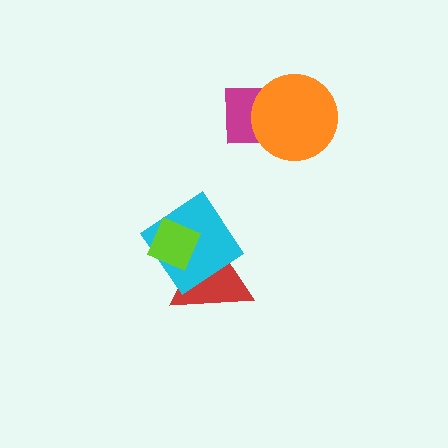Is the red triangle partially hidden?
Yes, it is partially covered by another shape.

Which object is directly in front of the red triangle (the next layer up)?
The cyan diamond is directly in front of the red triangle.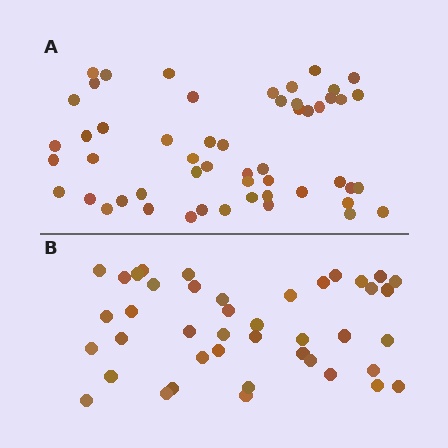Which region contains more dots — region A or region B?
Region A (the top region) has more dots.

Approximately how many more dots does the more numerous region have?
Region A has roughly 12 or so more dots than region B.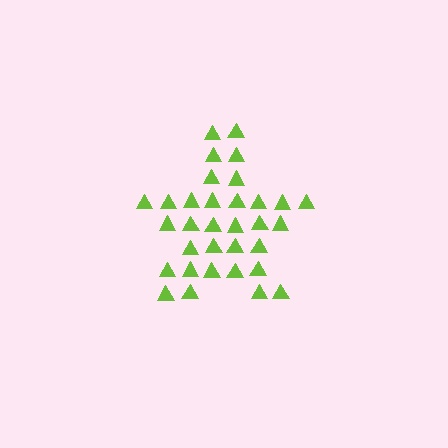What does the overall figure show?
The overall figure shows a star.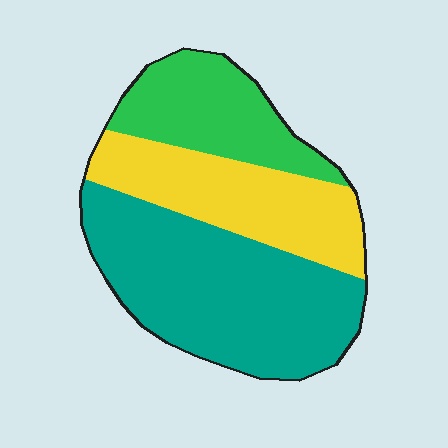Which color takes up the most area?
Teal, at roughly 50%.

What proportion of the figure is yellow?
Yellow takes up about one quarter (1/4) of the figure.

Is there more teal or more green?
Teal.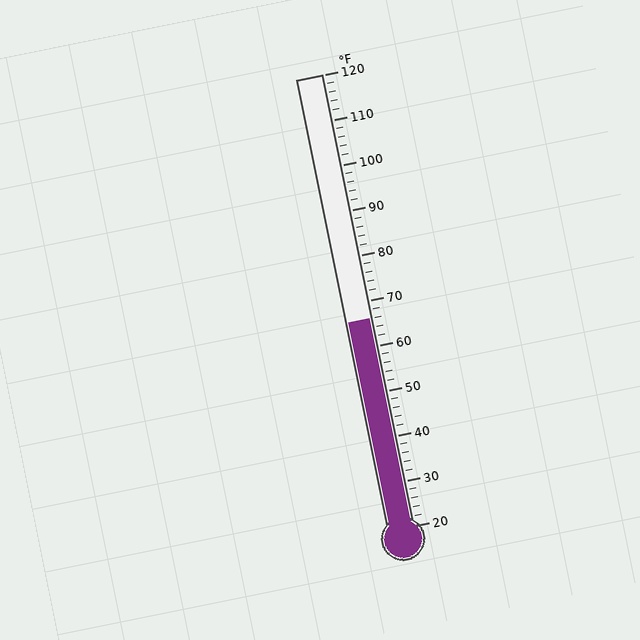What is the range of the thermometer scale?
The thermometer scale ranges from 20°F to 120°F.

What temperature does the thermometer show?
The thermometer shows approximately 66°F.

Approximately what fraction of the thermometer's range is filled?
The thermometer is filled to approximately 45% of its range.